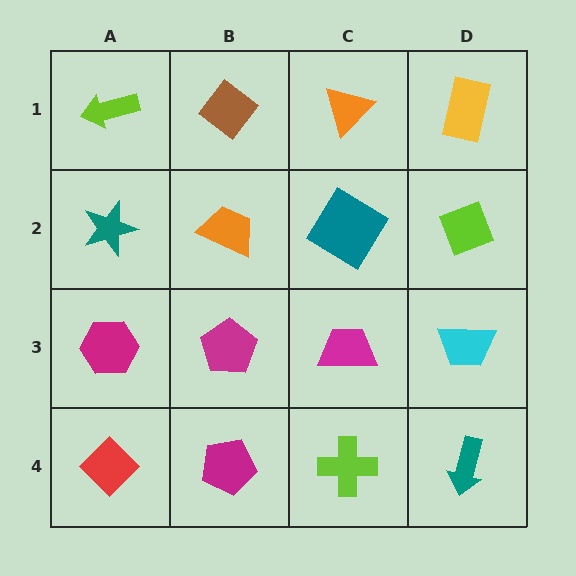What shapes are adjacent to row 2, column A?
A lime arrow (row 1, column A), a magenta hexagon (row 3, column A), an orange trapezoid (row 2, column B).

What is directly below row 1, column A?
A teal star.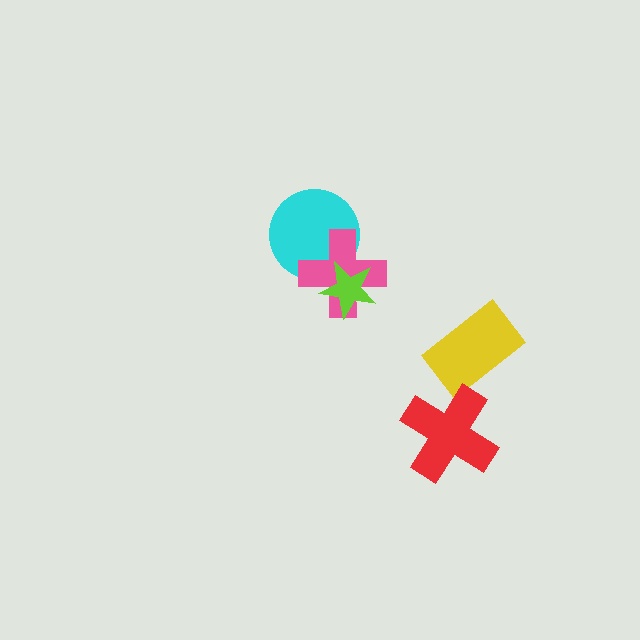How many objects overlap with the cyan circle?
2 objects overlap with the cyan circle.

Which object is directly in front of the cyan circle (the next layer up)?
The pink cross is directly in front of the cyan circle.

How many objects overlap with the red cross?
0 objects overlap with the red cross.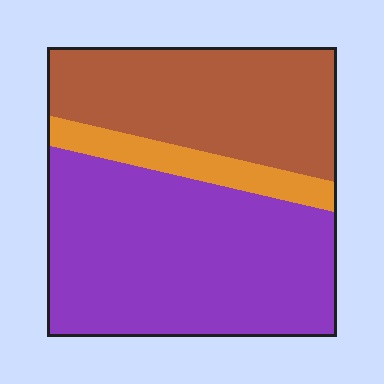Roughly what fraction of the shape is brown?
Brown covers 35% of the shape.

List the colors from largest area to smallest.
From largest to smallest: purple, brown, orange.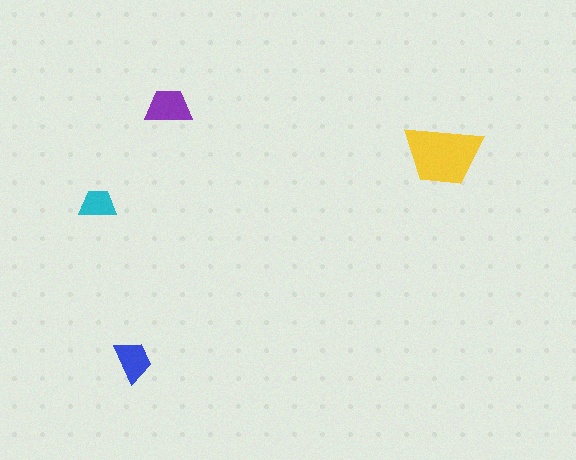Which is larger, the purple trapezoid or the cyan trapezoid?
The purple one.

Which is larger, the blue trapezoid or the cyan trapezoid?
The blue one.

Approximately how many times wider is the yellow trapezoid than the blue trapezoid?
About 2 times wider.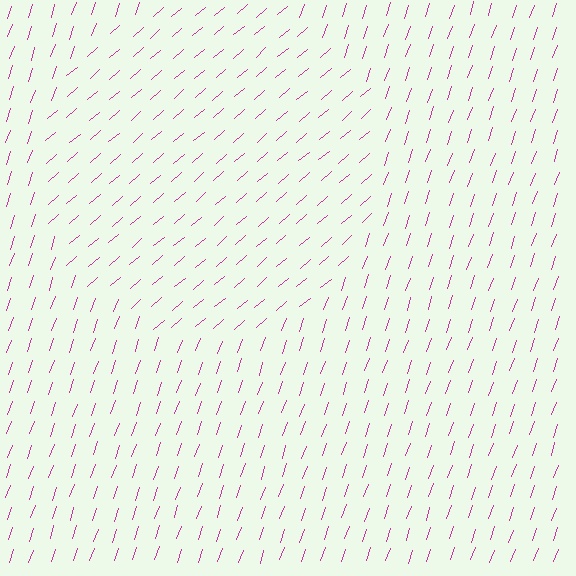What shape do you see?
I see a circle.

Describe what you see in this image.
The image is filled with small magenta line segments. A circle region in the image has lines oriented differently from the surrounding lines, creating a visible texture boundary.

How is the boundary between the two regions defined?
The boundary is defined purely by a change in line orientation (approximately 30 degrees difference). All lines are the same color and thickness.